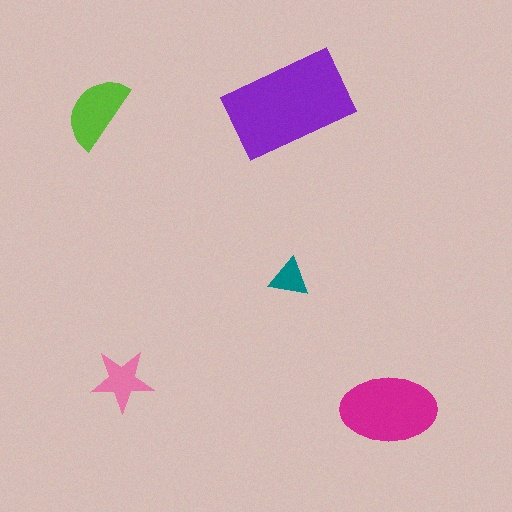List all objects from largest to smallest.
The purple rectangle, the magenta ellipse, the lime semicircle, the pink star, the teal triangle.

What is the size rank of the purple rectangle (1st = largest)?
1st.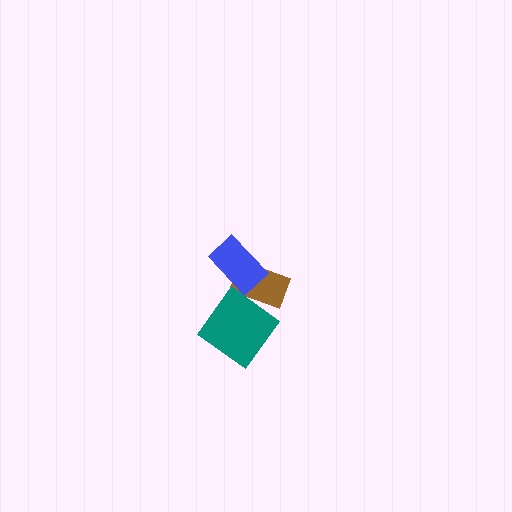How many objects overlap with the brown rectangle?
2 objects overlap with the brown rectangle.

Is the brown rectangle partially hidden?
Yes, it is partially covered by another shape.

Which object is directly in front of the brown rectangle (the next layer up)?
The blue rectangle is directly in front of the brown rectangle.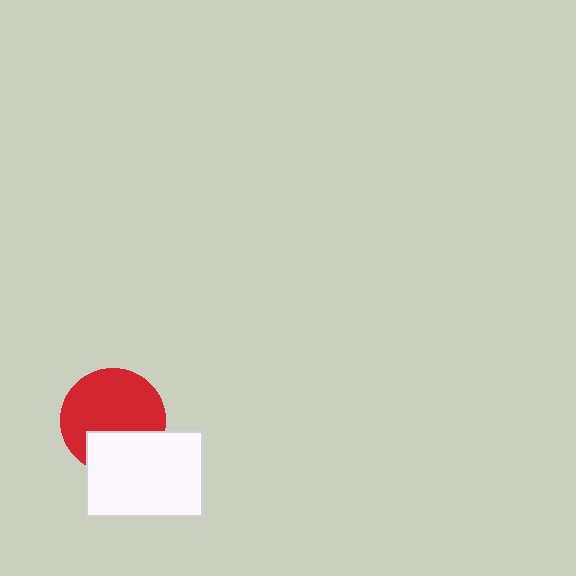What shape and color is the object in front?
The object in front is a white rectangle.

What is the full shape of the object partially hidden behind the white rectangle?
The partially hidden object is a red circle.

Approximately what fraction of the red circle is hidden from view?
Roughly 31% of the red circle is hidden behind the white rectangle.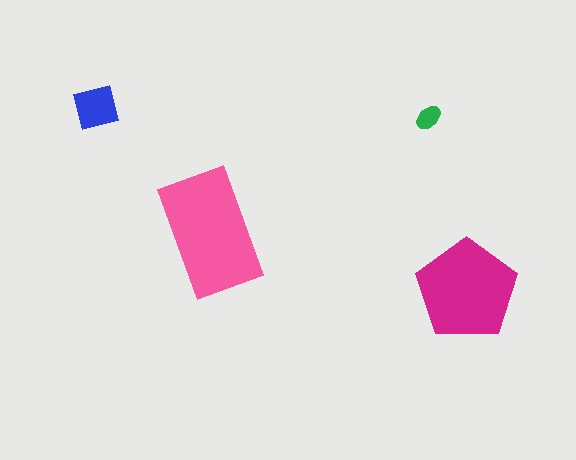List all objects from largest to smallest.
The pink rectangle, the magenta pentagon, the blue square, the green ellipse.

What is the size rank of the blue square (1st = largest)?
3rd.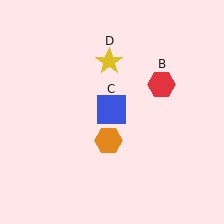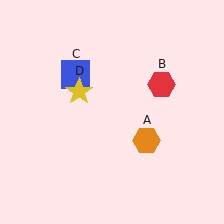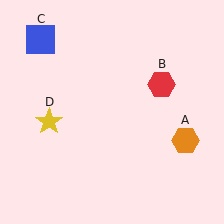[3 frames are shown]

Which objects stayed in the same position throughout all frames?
Red hexagon (object B) remained stationary.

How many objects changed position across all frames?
3 objects changed position: orange hexagon (object A), blue square (object C), yellow star (object D).